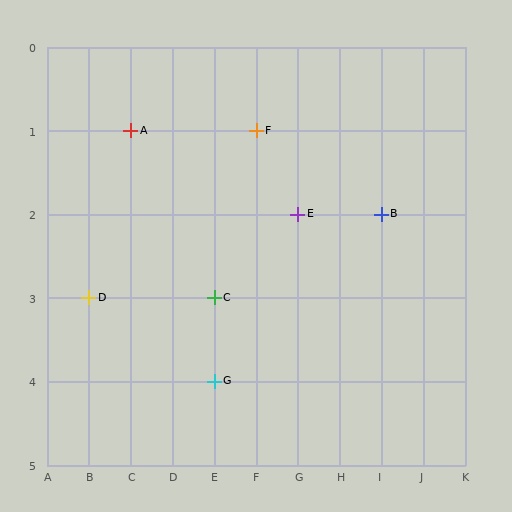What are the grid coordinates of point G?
Point G is at grid coordinates (E, 4).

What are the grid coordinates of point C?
Point C is at grid coordinates (E, 3).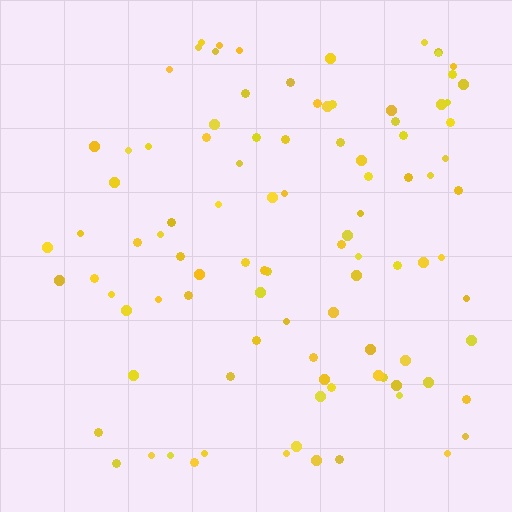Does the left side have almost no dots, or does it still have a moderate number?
Still a moderate number, just noticeably fewer than the right.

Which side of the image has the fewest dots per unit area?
The left.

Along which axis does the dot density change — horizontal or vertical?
Horizontal.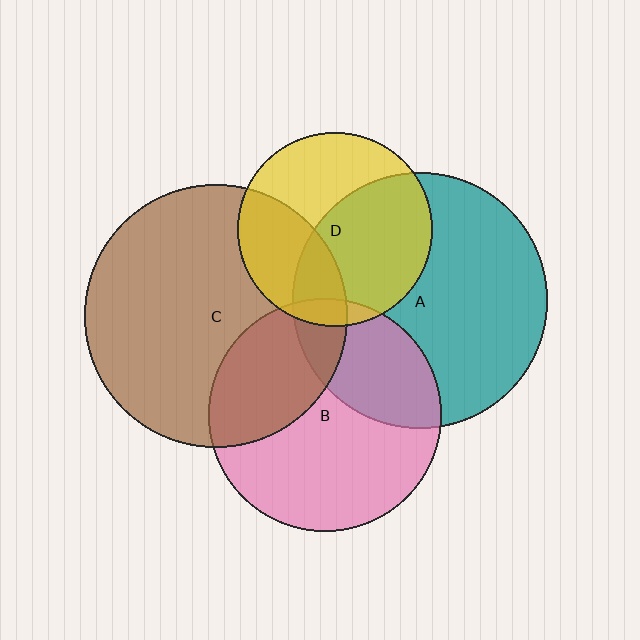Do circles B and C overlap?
Yes.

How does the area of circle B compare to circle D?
Approximately 1.4 times.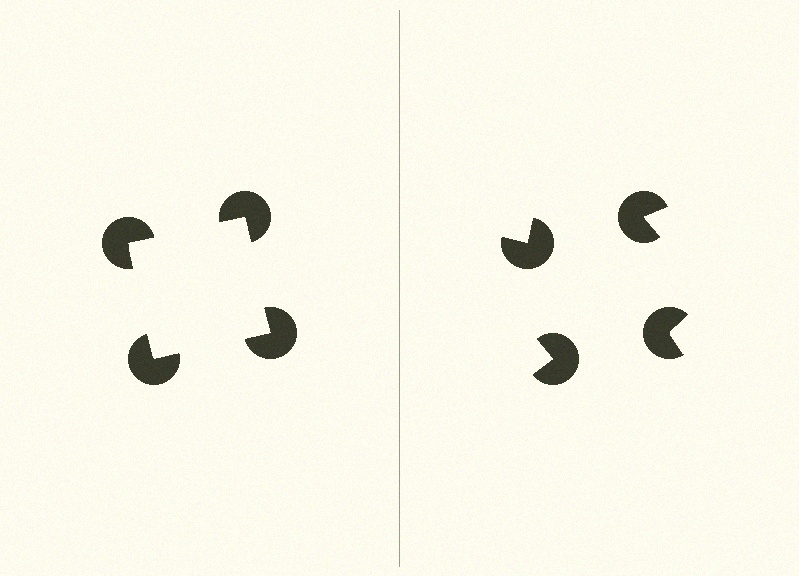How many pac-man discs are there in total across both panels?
8 — 4 on each side.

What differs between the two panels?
The pac-man discs are positioned identically on both sides; only the wedge orientations differ. On the left they align to a square; on the right they are misaligned.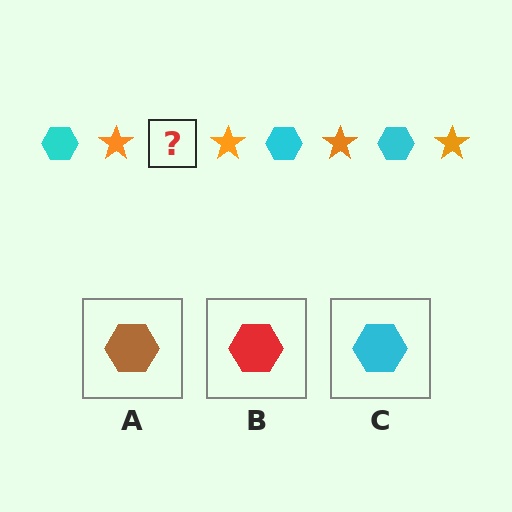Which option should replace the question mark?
Option C.